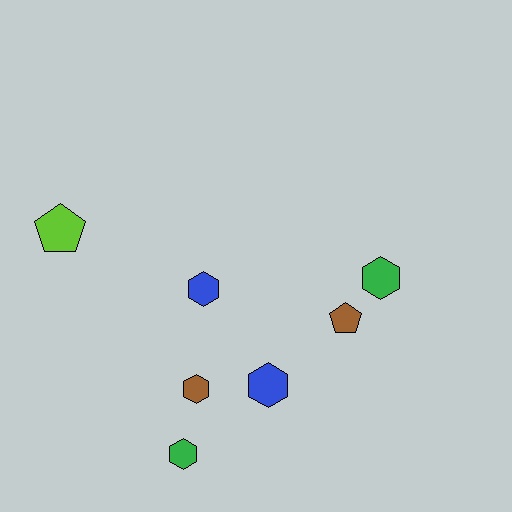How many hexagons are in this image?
There are 5 hexagons.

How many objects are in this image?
There are 7 objects.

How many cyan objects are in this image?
There are no cyan objects.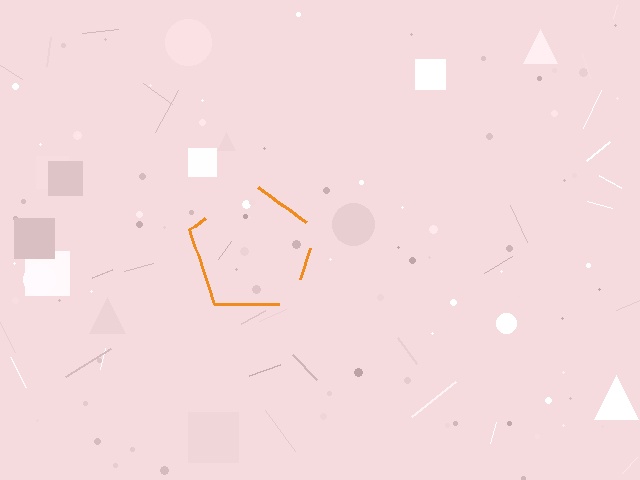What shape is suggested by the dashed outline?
The dashed outline suggests a pentagon.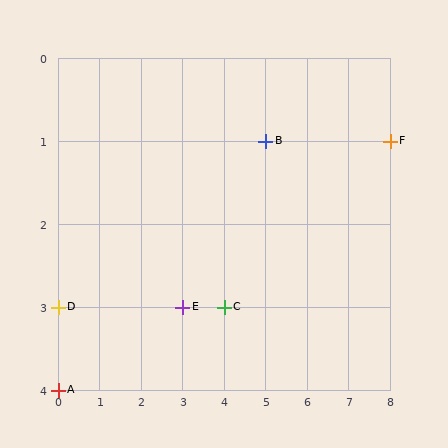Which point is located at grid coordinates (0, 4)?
Point A is at (0, 4).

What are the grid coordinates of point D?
Point D is at grid coordinates (0, 3).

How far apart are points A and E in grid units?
Points A and E are 3 columns and 1 row apart (about 3.2 grid units diagonally).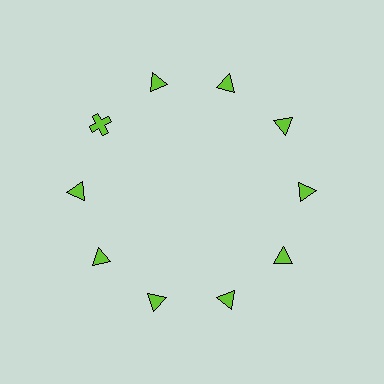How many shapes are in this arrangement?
There are 10 shapes arranged in a ring pattern.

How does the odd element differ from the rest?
It has a different shape: cross instead of triangle.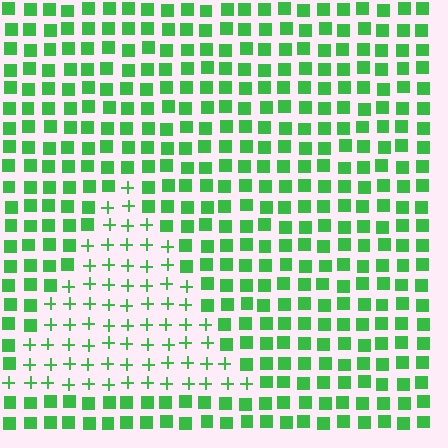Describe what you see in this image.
The image is filled with small green elements arranged in a uniform grid. A triangle-shaped region contains plus signs, while the surrounding area contains squares. The boundary is defined purely by the change in element shape.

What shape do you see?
I see a triangle.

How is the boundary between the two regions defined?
The boundary is defined by a change in element shape: plus signs inside vs. squares outside. All elements share the same color and spacing.